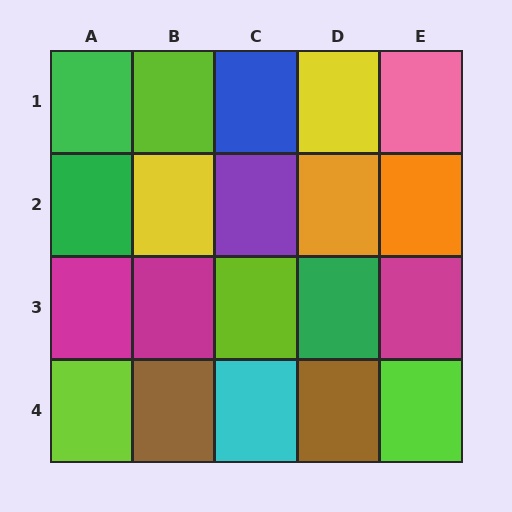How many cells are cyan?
1 cell is cyan.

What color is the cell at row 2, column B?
Yellow.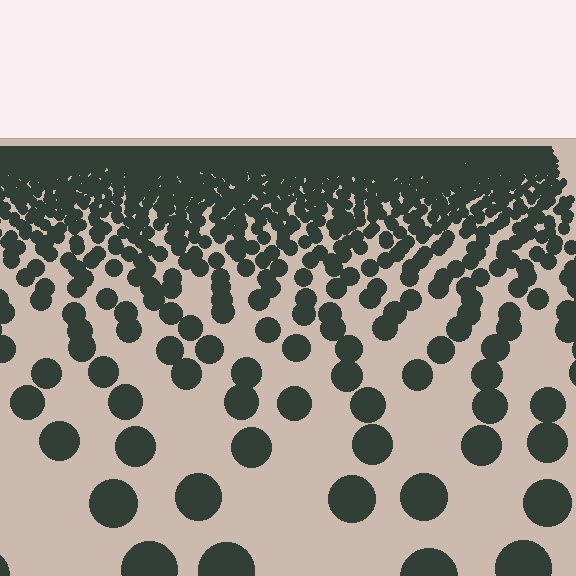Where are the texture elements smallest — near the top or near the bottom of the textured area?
Near the top.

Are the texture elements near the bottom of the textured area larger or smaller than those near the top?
Larger. Near the bottom, elements are closer to the viewer and appear at a bigger on-screen size.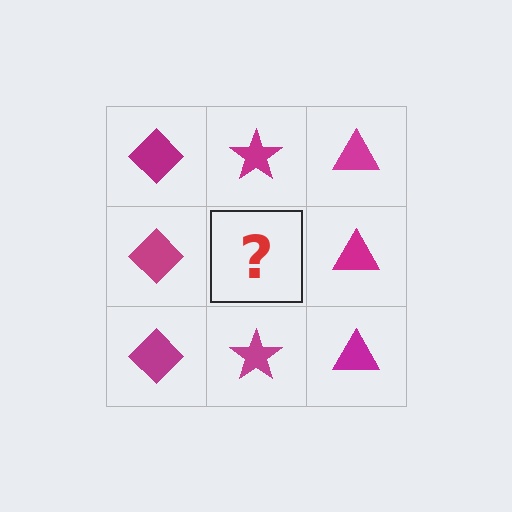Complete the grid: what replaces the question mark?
The question mark should be replaced with a magenta star.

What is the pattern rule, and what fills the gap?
The rule is that each column has a consistent shape. The gap should be filled with a magenta star.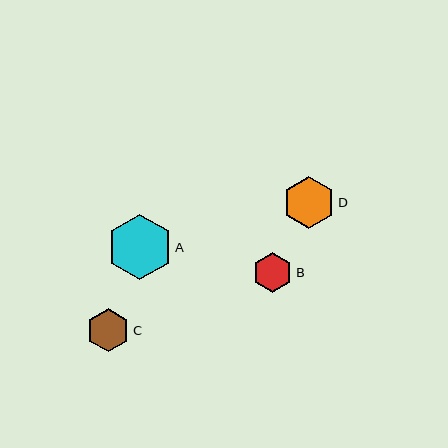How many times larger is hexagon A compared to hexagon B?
Hexagon A is approximately 1.6 times the size of hexagon B.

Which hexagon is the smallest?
Hexagon B is the smallest with a size of approximately 40 pixels.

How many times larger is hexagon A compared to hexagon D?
Hexagon A is approximately 1.3 times the size of hexagon D.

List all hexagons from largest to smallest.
From largest to smallest: A, D, C, B.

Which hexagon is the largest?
Hexagon A is the largest with a size of approximately 65 pixels.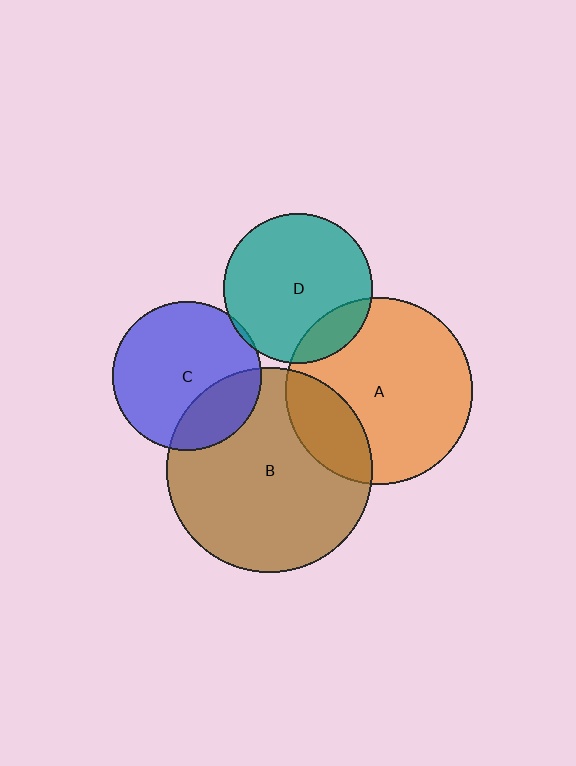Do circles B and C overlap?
Yes.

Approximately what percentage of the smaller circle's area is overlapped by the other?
Approximately 25%.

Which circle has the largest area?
Circle B (brown).